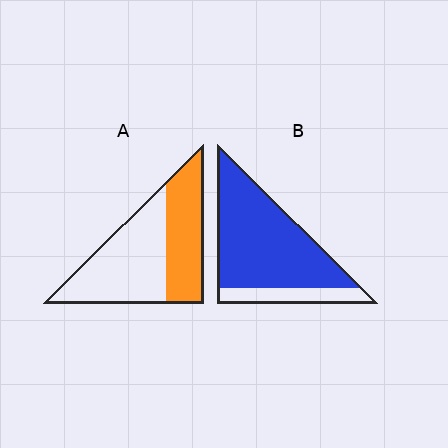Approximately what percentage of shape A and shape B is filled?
A is approximately 40% and B is approximately 80%.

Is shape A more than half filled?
No.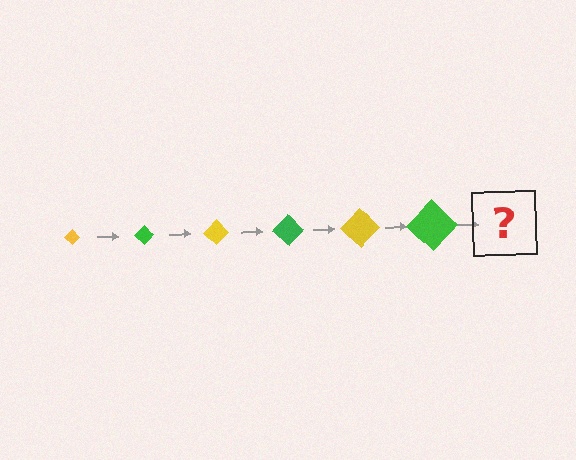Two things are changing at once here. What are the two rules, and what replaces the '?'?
The two rules are that the diamond grows larger each step and the color cycles through yellow and green. The '?' should be a yellow diamond, larger than the previous one.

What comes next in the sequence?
The next element should be a yellow diamond, larger than the previous one.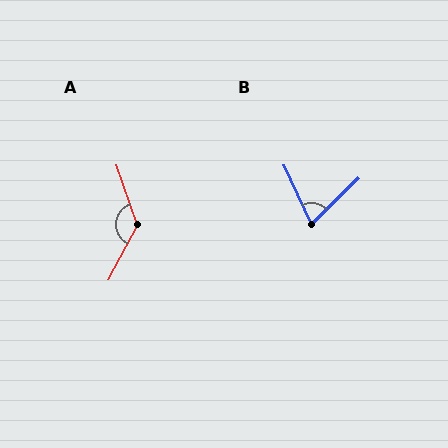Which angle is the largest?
A, at approximately 133 degrees.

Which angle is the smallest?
B, at approximately 70 degrees.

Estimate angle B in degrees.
Approximately 70 degrees.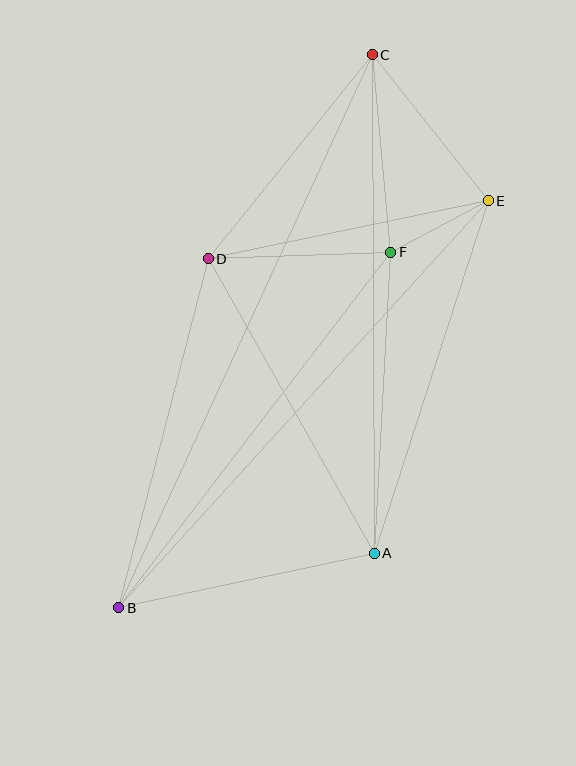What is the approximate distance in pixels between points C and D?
The distance between C and D is approximately 262 pixels.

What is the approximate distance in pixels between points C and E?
The distance between C and E is approximately 186 pixels.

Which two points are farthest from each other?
Points B and C are farthest from each other.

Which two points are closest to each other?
Points E and F are closest to each other.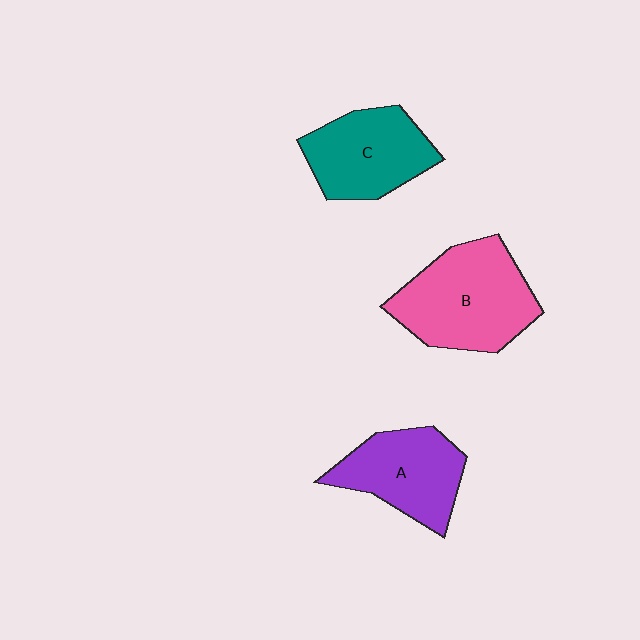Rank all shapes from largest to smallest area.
From largest to smallest: B (pink), C (teal), A (purple).